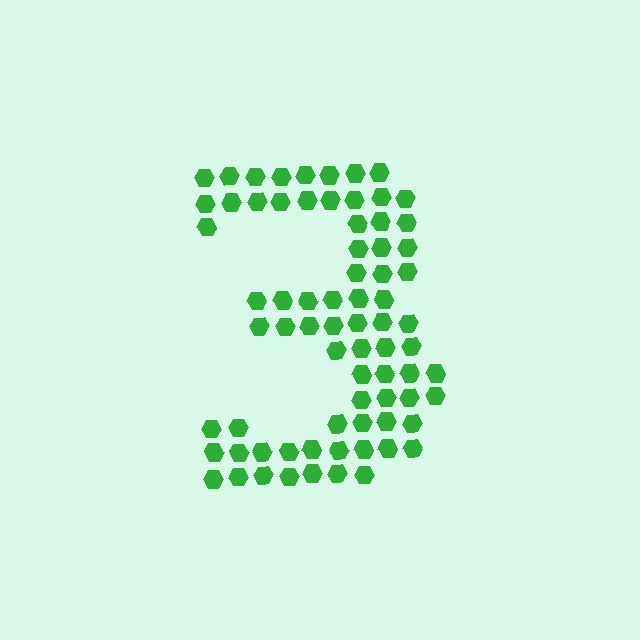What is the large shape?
The large shape is the digit 3.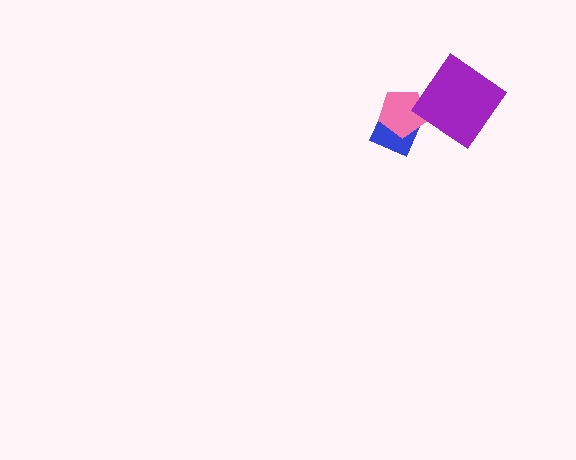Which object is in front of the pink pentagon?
The purple diamond is in front of the pink pentagon.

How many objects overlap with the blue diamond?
2 objects overlap with the blue diamond.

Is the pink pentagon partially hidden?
Yes, it is partially covered by another shape.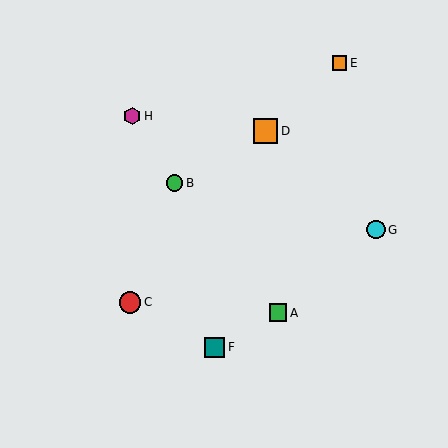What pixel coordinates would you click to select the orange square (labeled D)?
Click at (266, 131) to select the orange square D.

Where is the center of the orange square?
The center of the orange square is at (340, 63).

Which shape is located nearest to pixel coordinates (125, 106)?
The magenta hexagon (labeled H) at (132, 116) is nearest to that location.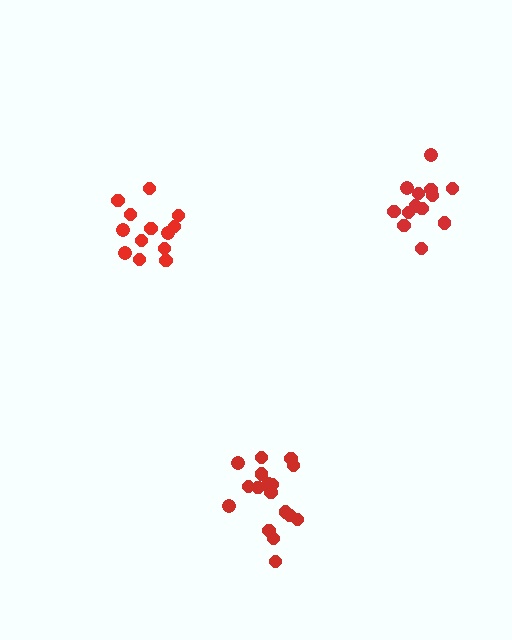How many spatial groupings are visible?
There are 3 spatial groupings.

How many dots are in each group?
Group 1: 18 dots, Group 2: 13 dots, Group 3: 13 dots (44 total).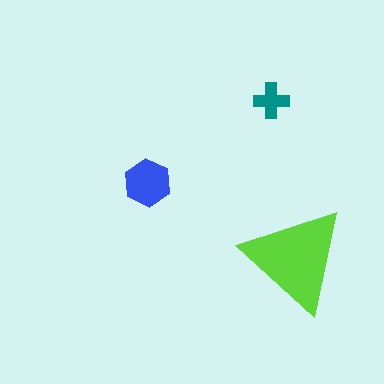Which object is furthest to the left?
The blue hexagon is leftmost.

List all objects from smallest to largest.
The teal cross, the blue hexagon, the lime triangle.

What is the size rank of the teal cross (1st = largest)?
3rd.